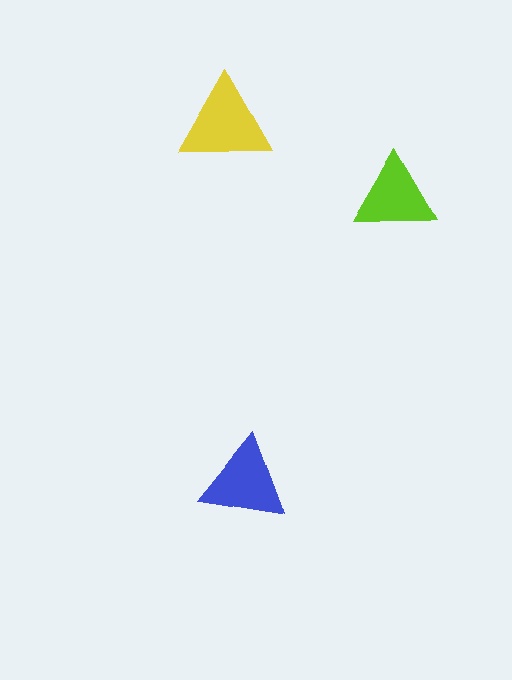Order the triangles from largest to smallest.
the yellow one, the blue one, the lime one.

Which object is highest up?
The yellow triangle is topmost.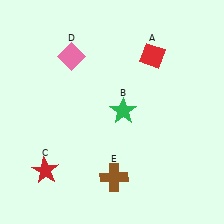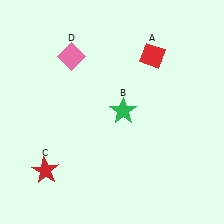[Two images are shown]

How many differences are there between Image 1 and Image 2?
There is 1 difference between the two images.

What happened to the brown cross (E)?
The brown cross (E) was removed in Image 2. It was in the bottom-right area of Image 1.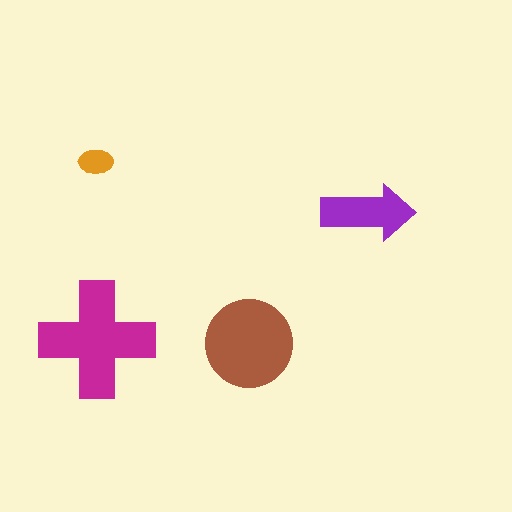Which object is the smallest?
The orange ellipse.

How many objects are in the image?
There are 4 objects in the image.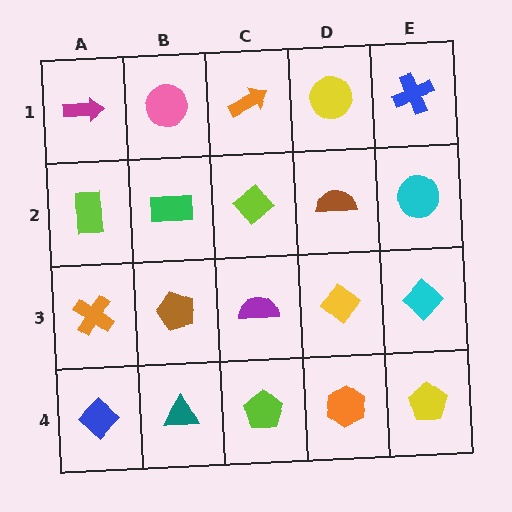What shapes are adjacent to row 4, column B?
A brown pentagon (row 3, column B), a blue diamond (row 4, column A), a lime pentagon (row 4, column C).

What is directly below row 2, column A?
An orange cross.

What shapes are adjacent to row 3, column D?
A brown semicircle (row 2, column D), an orange hexagon (row 4, column D), a purple semicircle (row 3, column C), a cyan diamond (row 3, column E).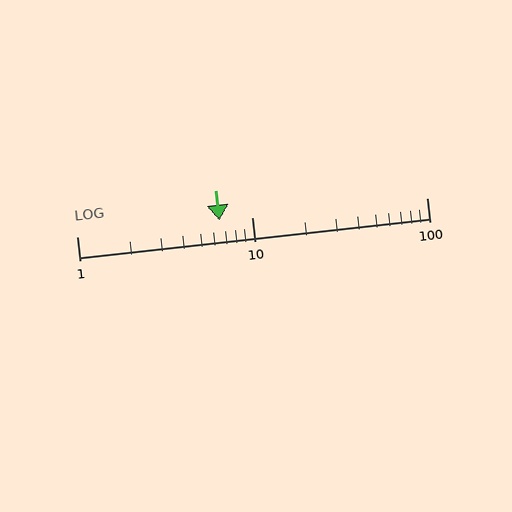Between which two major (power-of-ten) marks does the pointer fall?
The pointer is between 1 and 10.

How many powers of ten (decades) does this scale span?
The scale spans 2 decades, from 1 to 100.